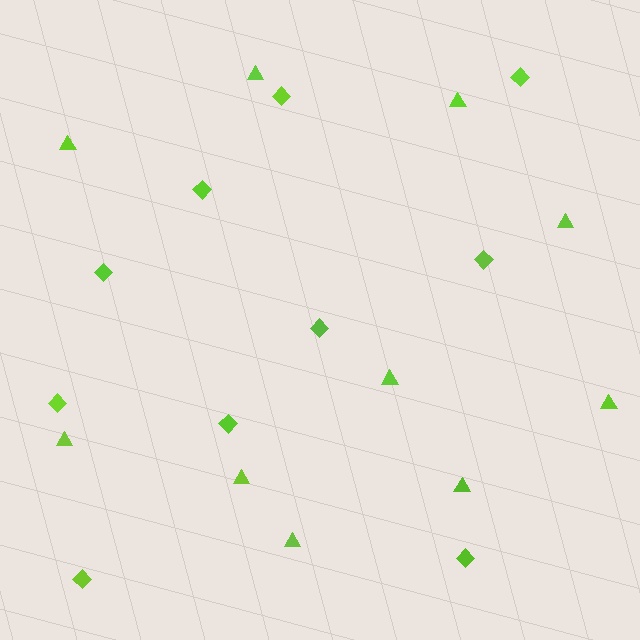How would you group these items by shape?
There are 2 groups: one group of diamonds (10) and one group of triangles (10).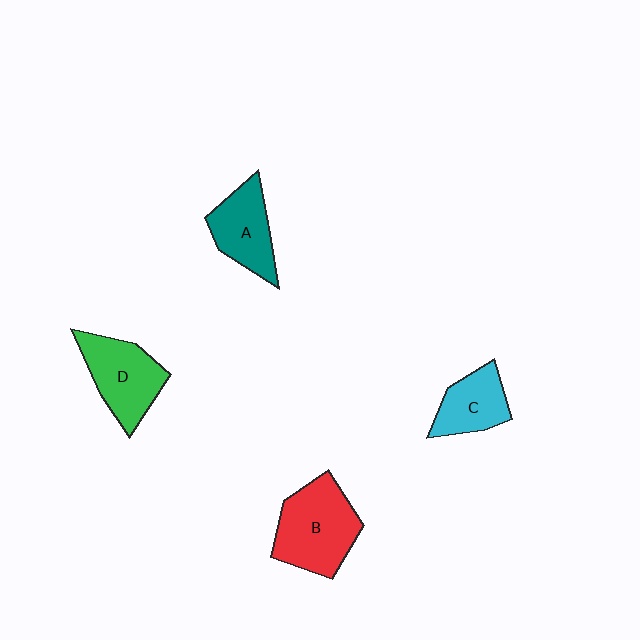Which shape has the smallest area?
Shape C (cyan).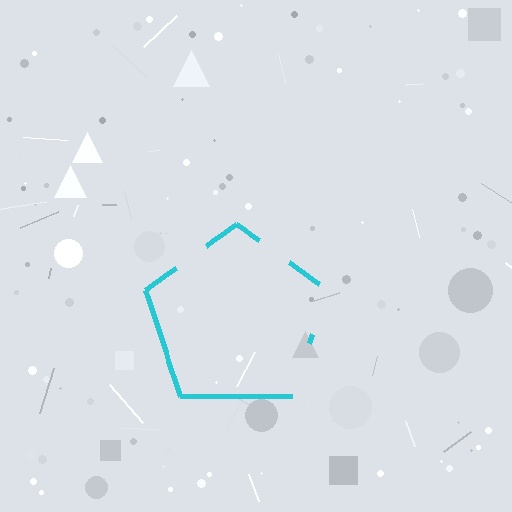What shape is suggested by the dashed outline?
The dashed outline suggests a pentagon.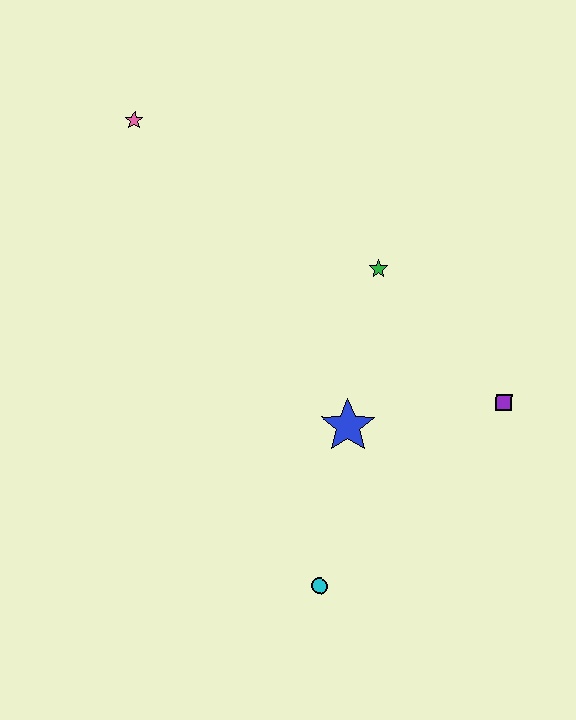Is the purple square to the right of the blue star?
Yes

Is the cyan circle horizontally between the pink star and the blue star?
Yes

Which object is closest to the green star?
The blue star is closest to the green star.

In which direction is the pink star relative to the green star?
The pink star is to the left of the green star.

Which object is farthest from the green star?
The cyan circle is farthest from the green star.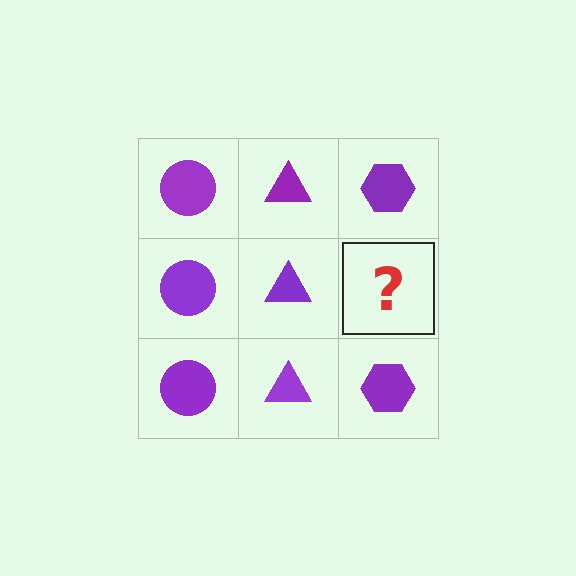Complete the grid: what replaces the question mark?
The question mark should be replaced with a purple hexagon.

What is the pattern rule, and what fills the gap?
The rule is that each column has a consistent shape. The gap should be filled with a purple hexagon.